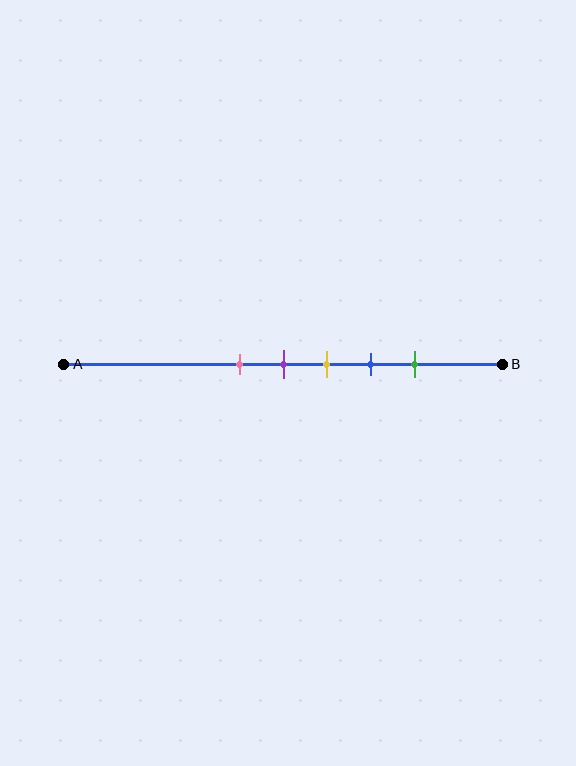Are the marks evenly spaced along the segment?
Yes, the marks are approximately evenly spaced.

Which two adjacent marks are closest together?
The pink and purple marks are the closest adjacent pair.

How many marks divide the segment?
There are 5 marks dividing the segment.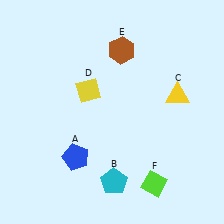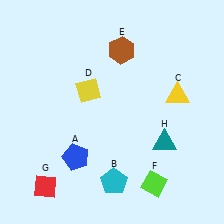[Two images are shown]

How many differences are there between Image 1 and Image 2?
There are 2 differences between the two images.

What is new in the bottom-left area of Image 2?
A red diamond (G) was added in the bottom-left area of Image 2.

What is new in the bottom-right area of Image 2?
A teal triangle (H) was added in the bottom-right area of Image 2.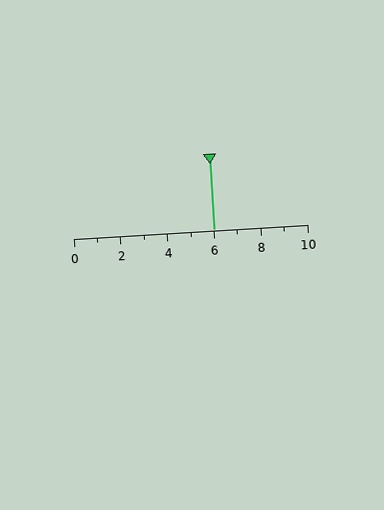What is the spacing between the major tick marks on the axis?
The major ticks are spaced 2 apart.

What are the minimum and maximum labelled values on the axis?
The axis runs from 0 to 10.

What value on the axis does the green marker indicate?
The marker indicates approximately 6.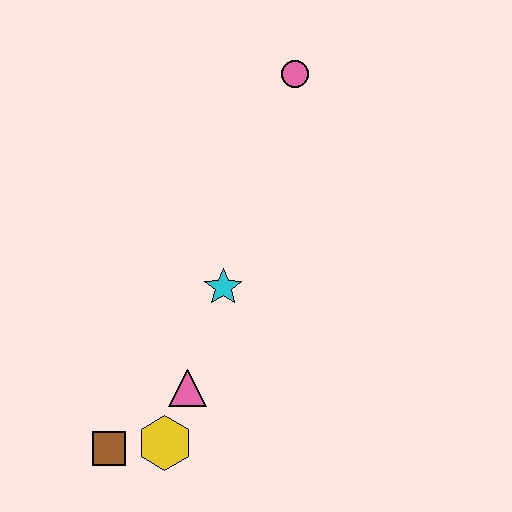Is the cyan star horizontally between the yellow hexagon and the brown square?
No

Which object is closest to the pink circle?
The cyan star is closest to the pink circle.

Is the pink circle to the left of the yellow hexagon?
No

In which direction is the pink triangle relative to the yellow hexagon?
The pink triangle is above the yellow hexagon.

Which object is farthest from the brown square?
The pink circle is farthest from the brown square.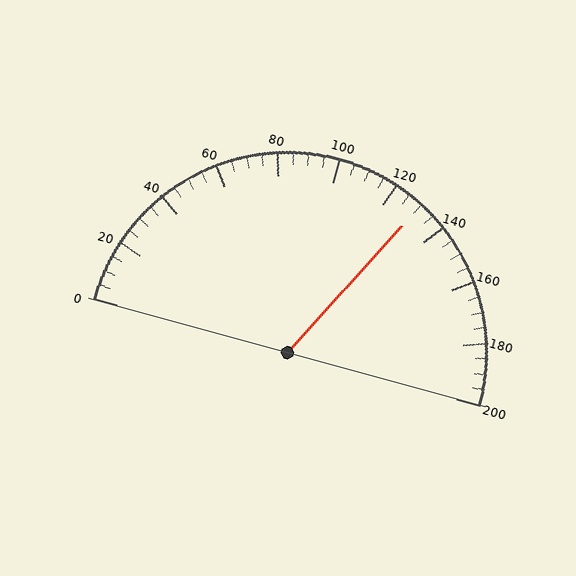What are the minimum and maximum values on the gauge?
The gauge ranges from 0 to 200.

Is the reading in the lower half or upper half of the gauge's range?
The reading is in the upper half of the range (0 to 200).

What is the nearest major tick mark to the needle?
The nearest major tick mark is 120.